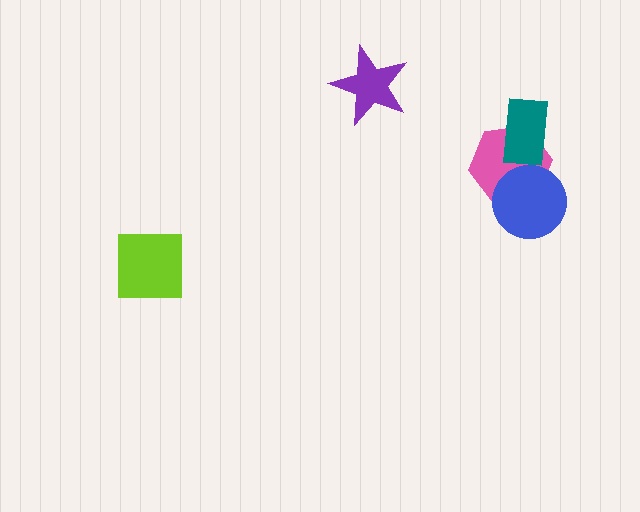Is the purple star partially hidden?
No, no other shape covers it.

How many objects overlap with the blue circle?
1 object overlaps with the blue circle.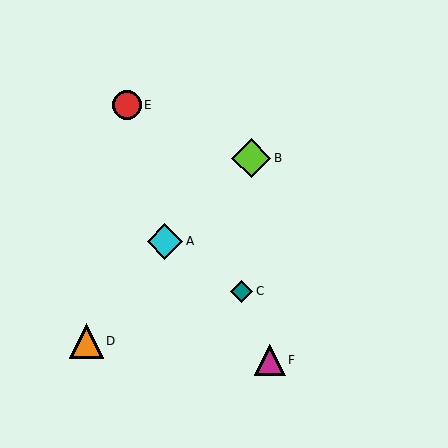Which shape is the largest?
The lime diamond (labeled B) is the largest.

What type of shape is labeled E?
Shape E is a red circle.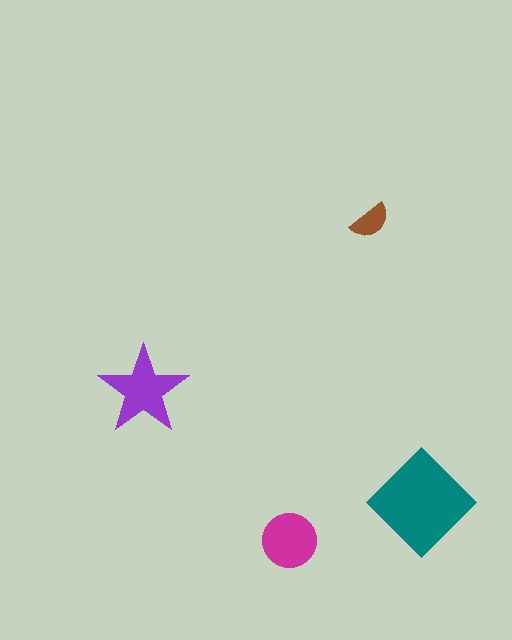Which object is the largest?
The teal diamond.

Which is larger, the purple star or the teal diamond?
The teal diamond.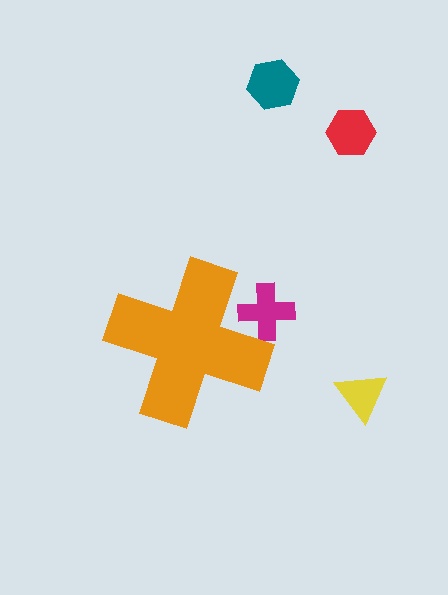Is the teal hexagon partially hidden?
No, the teal hexagon is fully visible.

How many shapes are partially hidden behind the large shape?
1 shape is partially hidden.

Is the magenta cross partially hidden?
Yes, the magenta cross is partially hidden behind the orange cross.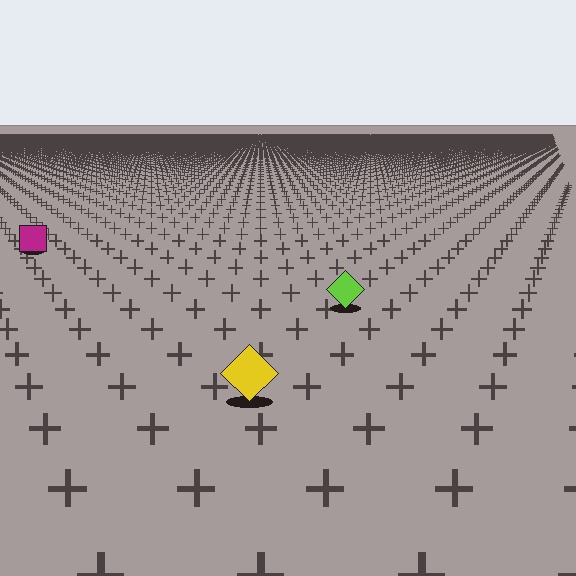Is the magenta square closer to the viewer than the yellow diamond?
No. The yellow diamond is closer — you can tell from the texture gradient: the ground texture is coarser near it.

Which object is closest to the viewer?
The yellow diamond is closest. The texture marks near it are larger and more spread out.